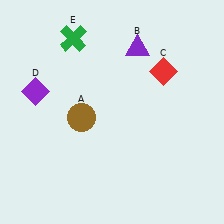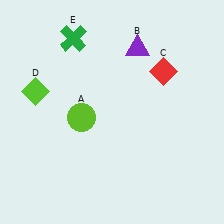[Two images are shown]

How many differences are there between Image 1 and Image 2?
There are 2 differences between the two images.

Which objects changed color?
A changed from brown to lime. D changed from purple to lime.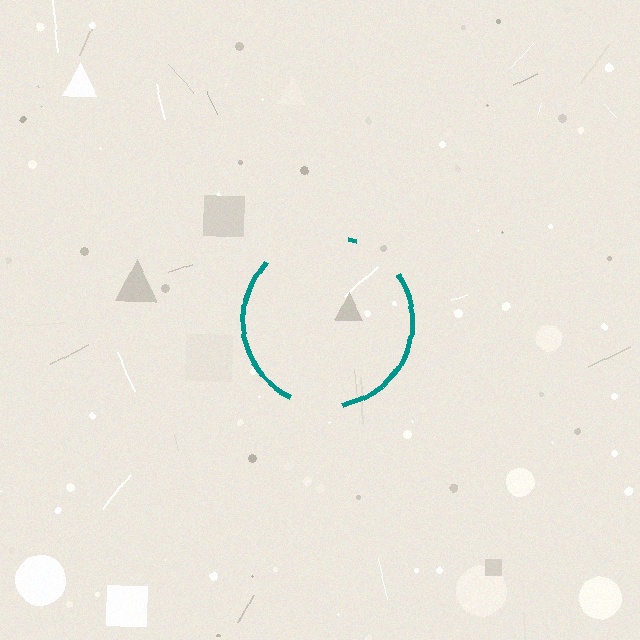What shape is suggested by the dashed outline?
The dashed outline suggests a circle.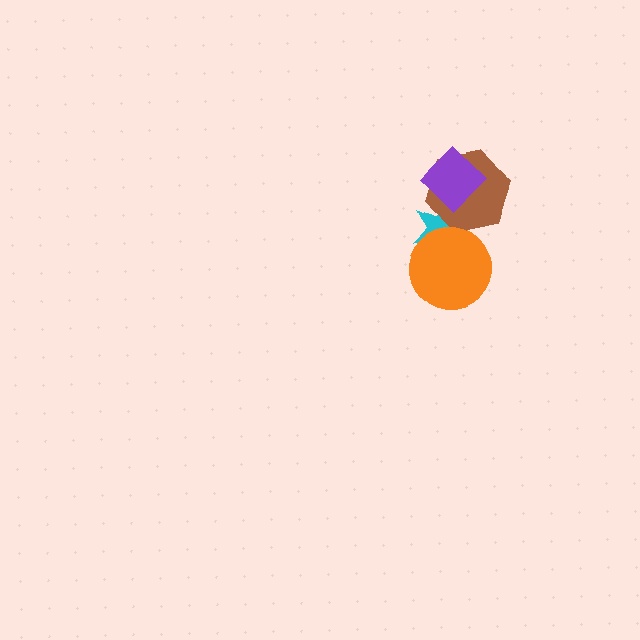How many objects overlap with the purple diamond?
2 objects overlap with the purple diamond.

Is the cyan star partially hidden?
Yes, it is partially covered by another shape.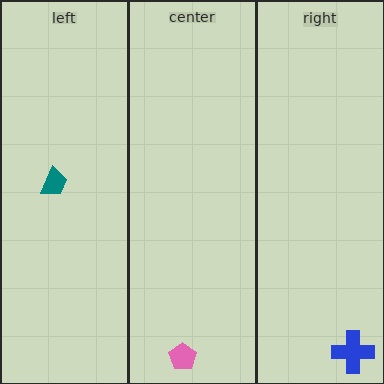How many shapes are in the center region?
1.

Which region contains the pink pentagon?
The center region.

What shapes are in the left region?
The teal trapezoid.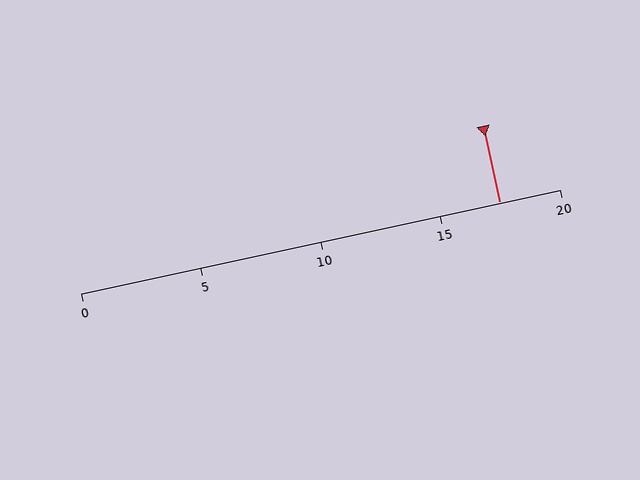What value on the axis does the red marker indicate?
The marker indicates approximately 17.5.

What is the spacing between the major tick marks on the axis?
The major ticks are spaced 5 apart.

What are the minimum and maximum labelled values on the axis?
The axis runs from 0 to 20.